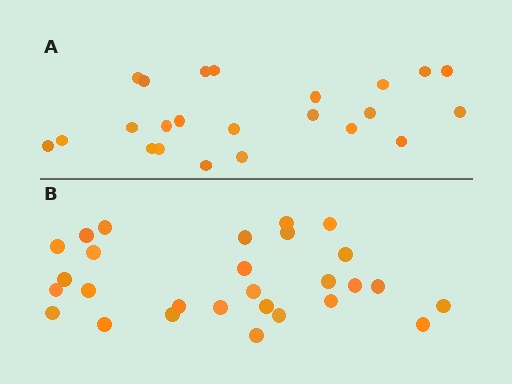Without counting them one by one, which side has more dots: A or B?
Region B (the bottom region) has more dots.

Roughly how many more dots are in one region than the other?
Region B has about 5 more dots than region A.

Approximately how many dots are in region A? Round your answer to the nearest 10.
About 20 dots. (The exact count is 23, which rounds to 20.)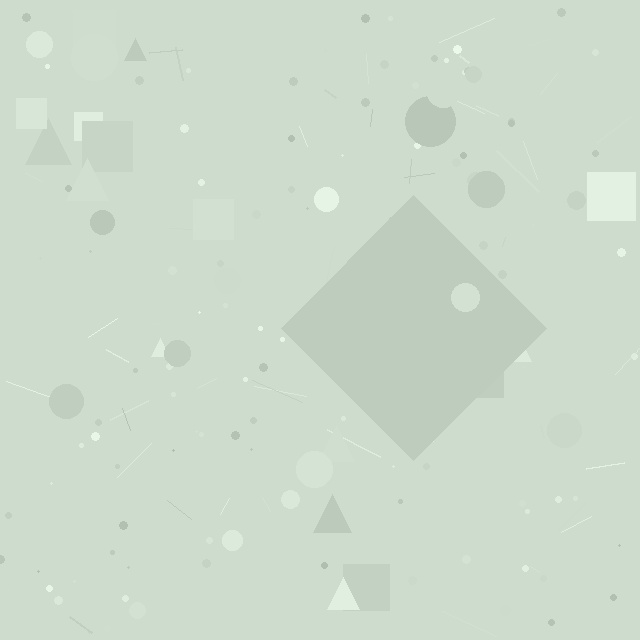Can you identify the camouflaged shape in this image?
The camouflaged shape is a diamond.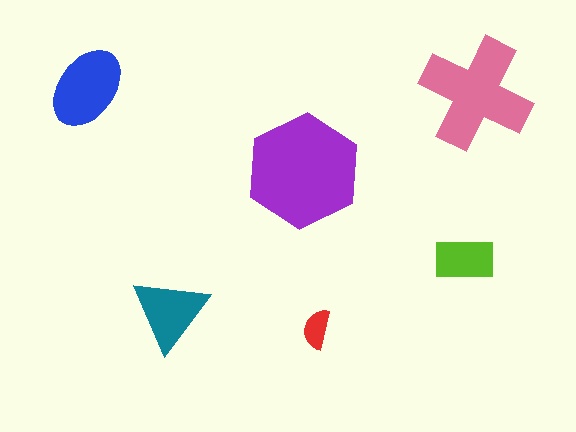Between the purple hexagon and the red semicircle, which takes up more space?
The purple hexagon.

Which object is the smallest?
The red semicircle.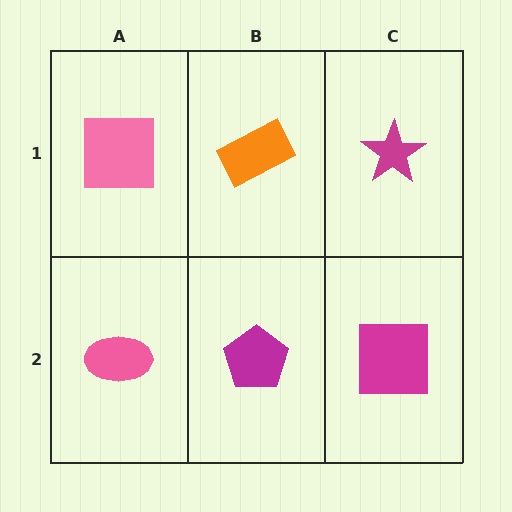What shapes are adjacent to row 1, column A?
A pink ellipse (row 2, column A), an orange rectangle (row 1, column B).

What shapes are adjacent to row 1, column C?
A magenta square (row 2, column C), an orange rectangle (row 1, column B).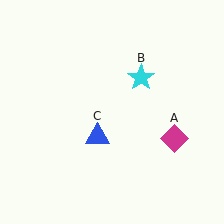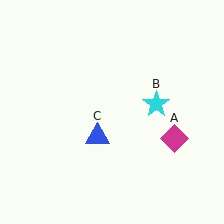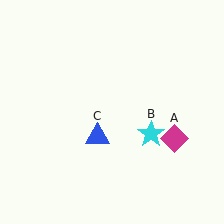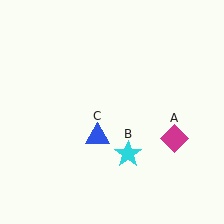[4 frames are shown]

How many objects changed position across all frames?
1 object changed position: cyan star (object B).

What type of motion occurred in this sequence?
The cyan star (object B) rotated clockwise around the center of the scene.